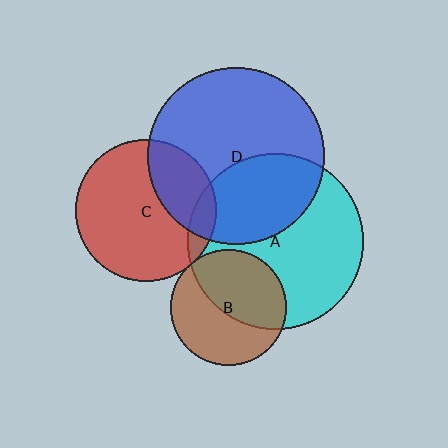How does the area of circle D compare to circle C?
Approximately 1.6 times.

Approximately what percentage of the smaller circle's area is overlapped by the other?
Approximately 35%.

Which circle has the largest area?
Circle D (blue).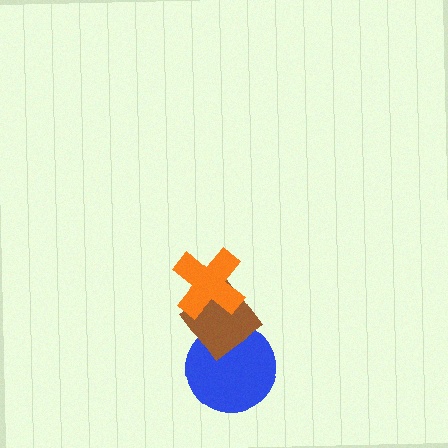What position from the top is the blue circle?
The blue circle is 3rd from the top.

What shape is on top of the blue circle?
The brown diamond is on top of the blue circle.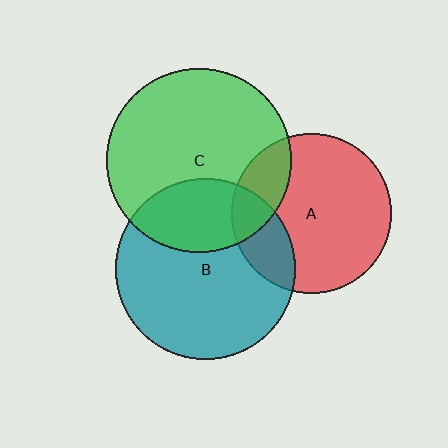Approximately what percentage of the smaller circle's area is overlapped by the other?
Approximately 30%.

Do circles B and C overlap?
Yes.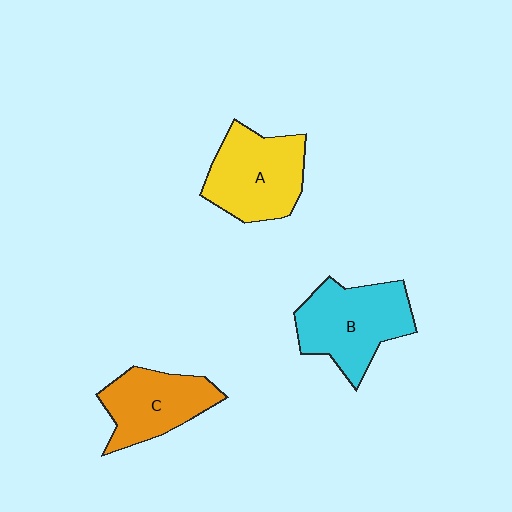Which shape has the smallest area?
Shape C (orange).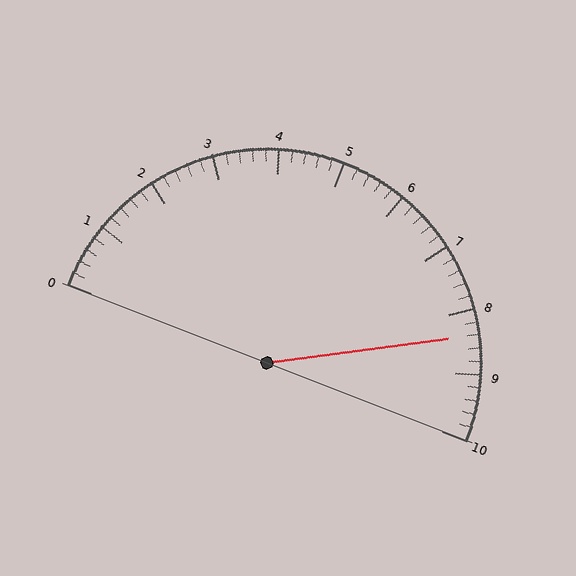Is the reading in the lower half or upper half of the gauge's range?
The reading is in the upper half of the range (0 to 10).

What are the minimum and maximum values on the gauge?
The gauge ranges from 0 to 10.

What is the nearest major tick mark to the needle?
The nearest major tick mark is 8.